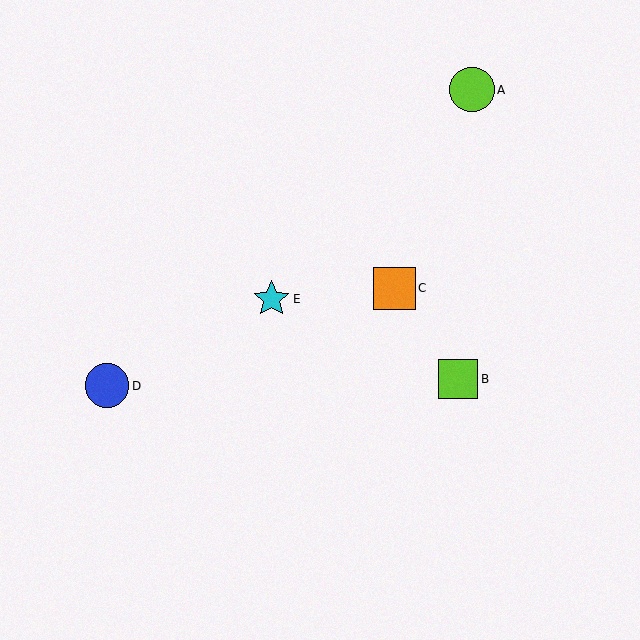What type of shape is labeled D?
Shape D is a blue circle.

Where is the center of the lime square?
The center of the lime square is at (458, 379).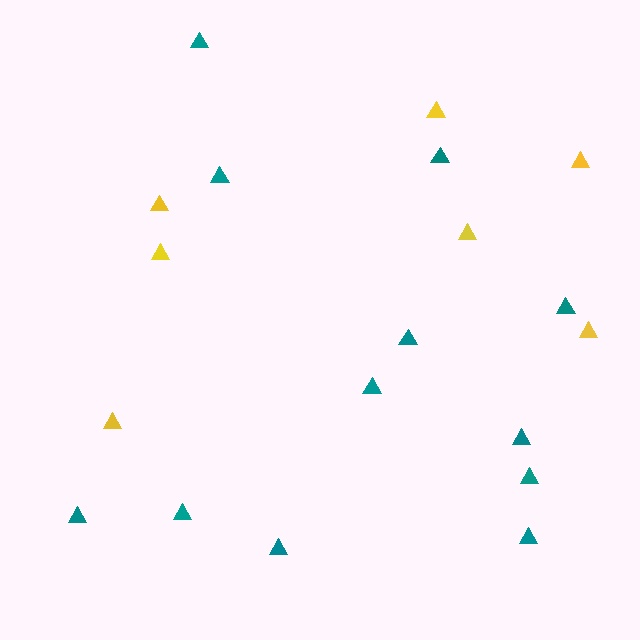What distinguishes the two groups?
There are 2 groups: one group of yellow triangles (7) and one group of teal triangles (12).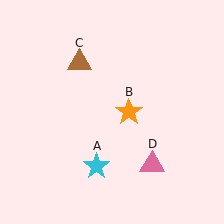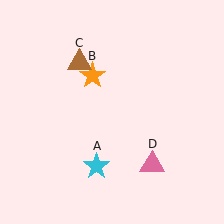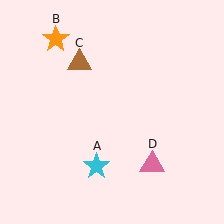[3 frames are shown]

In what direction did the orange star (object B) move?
The orange star (object B) moved up and to the left.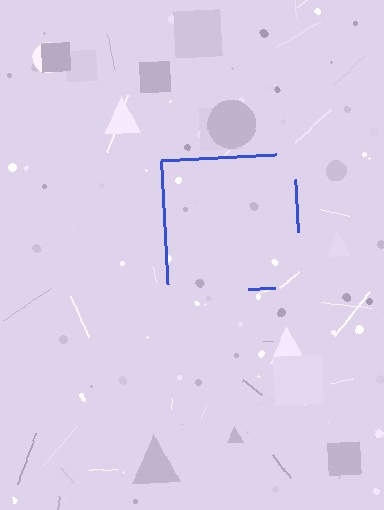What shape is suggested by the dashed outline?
The dashed outline suggests a square.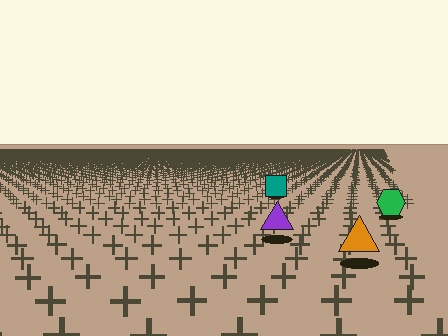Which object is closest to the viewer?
The orange triangle is closest. The texture marks near it are larger and more spread out.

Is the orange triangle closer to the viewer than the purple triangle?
Yes. The orange triangle is closer — you can tell from the texture gradient: the ground texture is coarser near it.